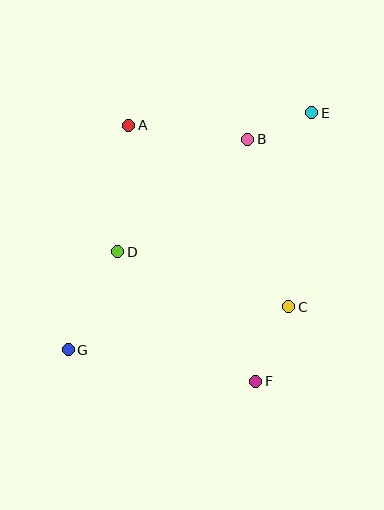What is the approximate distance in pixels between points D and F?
The distance between D and F is approximately 189 pixels.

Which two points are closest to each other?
Points B and E are closest to each other.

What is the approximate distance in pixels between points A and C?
The distance between A and C is approximately 241 pixels.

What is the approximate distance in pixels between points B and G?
The distance between B and G is approximately 277 pixels.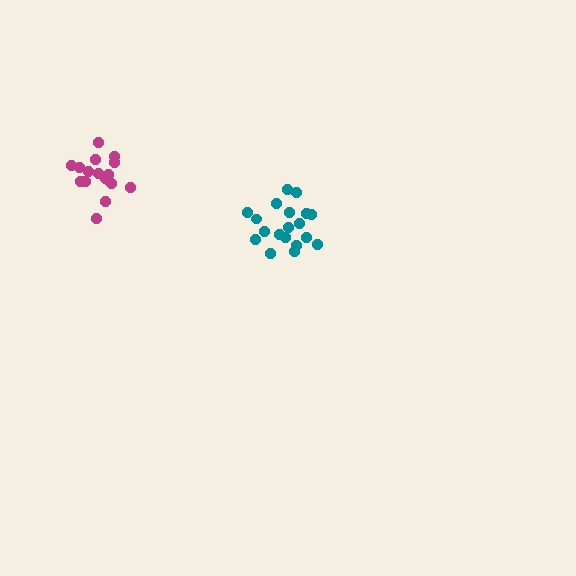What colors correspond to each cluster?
The clusters are colored: teal, magenta.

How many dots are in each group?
Group 1: 19 dots, Group 2: 17 dots (36 total).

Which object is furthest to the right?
The teal cluster is rightmost.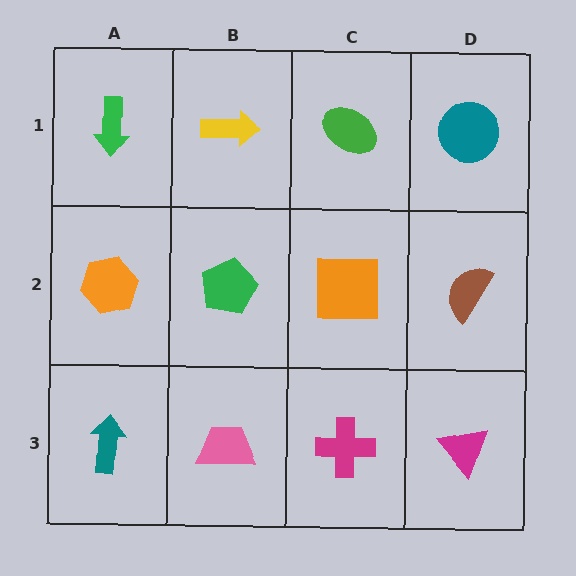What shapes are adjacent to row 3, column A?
An orange hexagon (row 2, column A), a pink trapezoid (row 3, column B).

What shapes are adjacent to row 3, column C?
An orange square (row 2, column C), a pink trapezoid (row 3, column B), a magenta triangle (row 3, column D).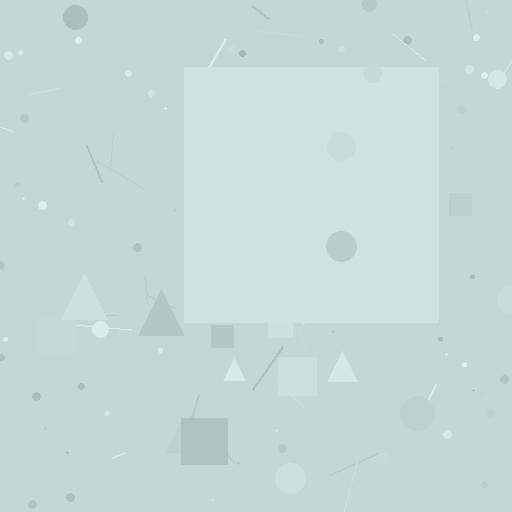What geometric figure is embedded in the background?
A square is embedded in the background.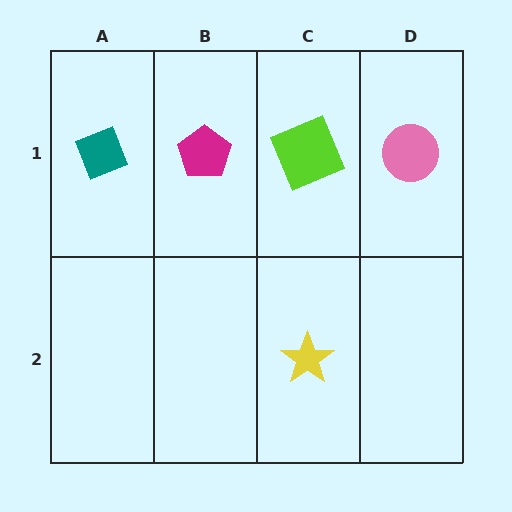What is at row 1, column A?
A teal diamond.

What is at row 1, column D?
A pink circle.